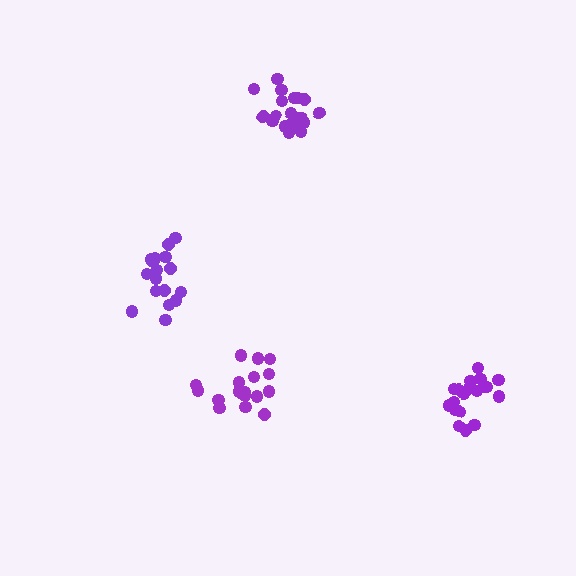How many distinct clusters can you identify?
There are 4 distinct clusters.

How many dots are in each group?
Group 1: 20 dots, Group 2: 17 dots, Group 3: 18 dots, Group 4: 19 dots (74 total).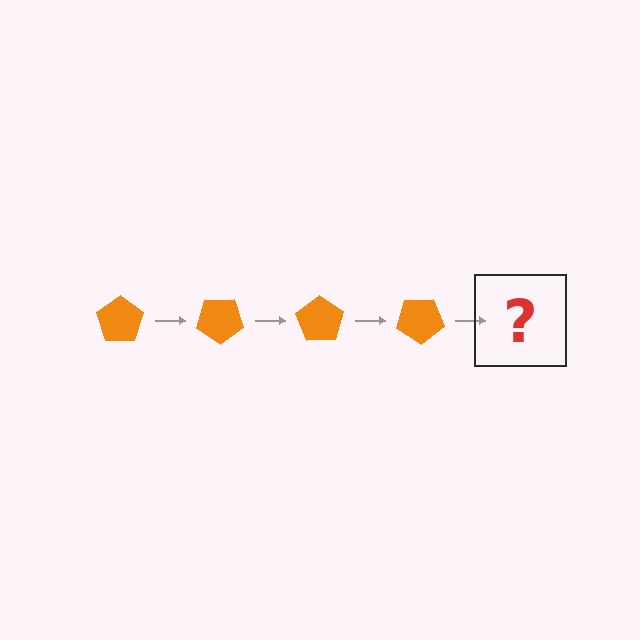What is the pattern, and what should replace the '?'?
The pattern is that the pentagon rotates 35 degrees each step. The '?' should be an orange pentagon rotated 140 degrees.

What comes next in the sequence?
The next element should be an orange pentagon rotated 140 degrees.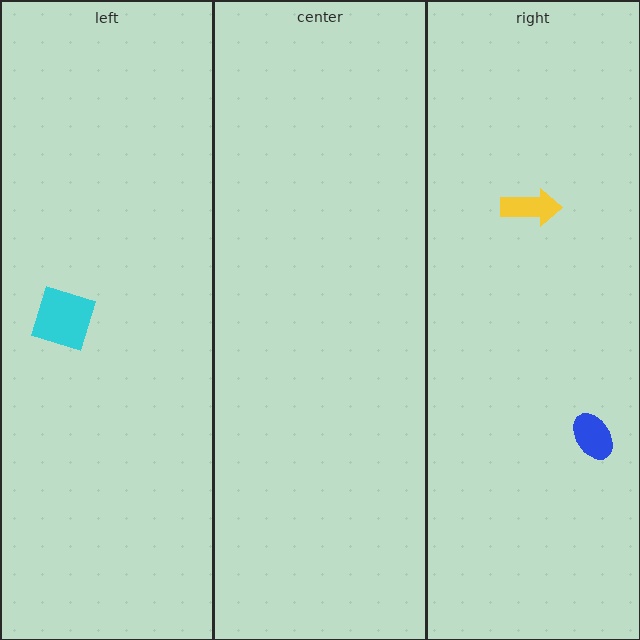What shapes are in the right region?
The yellow arrow, the blue ellipse.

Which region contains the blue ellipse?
The right region.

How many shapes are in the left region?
1.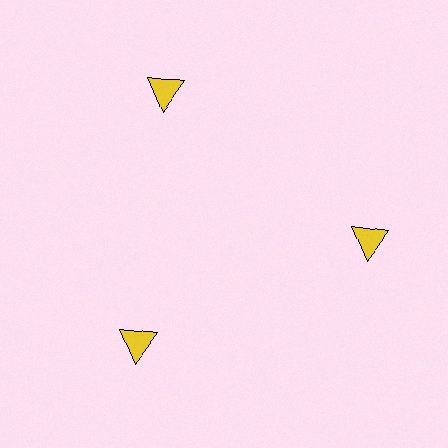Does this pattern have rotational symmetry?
Yes, this pattern has 3-fold rotational symmetry. It looks the same after rotating 120 degrees around the center.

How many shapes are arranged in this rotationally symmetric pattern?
There are 3 shapes, arranged in 3 groups of 1.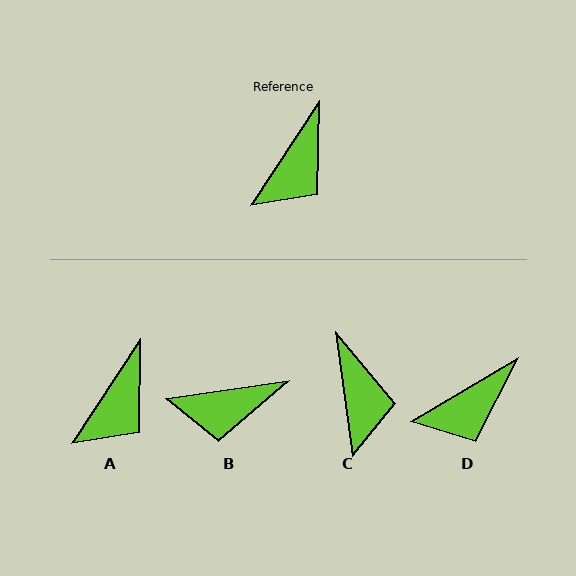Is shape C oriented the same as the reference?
No, it is off by about 41 degrees.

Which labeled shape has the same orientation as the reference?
A.